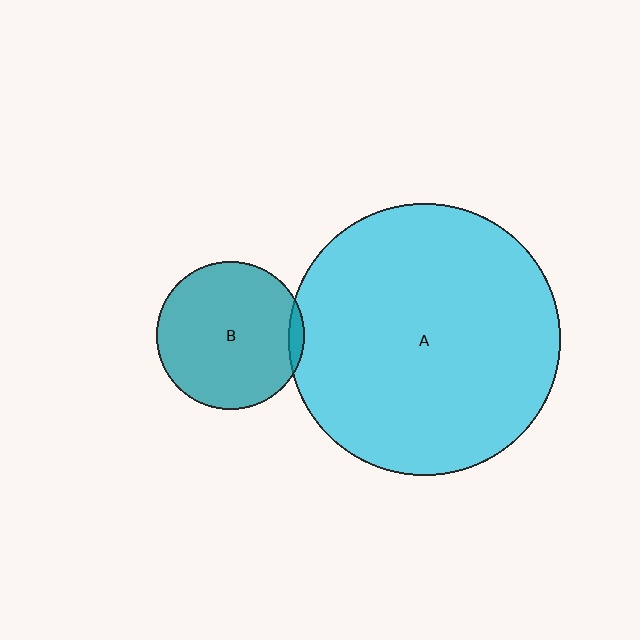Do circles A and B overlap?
Yes.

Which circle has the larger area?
Circle A (cyan).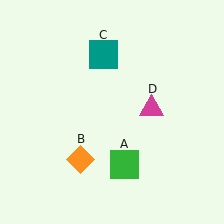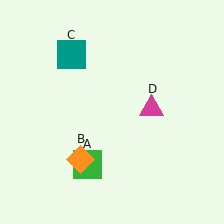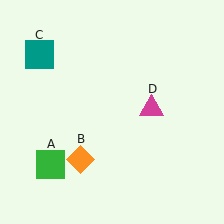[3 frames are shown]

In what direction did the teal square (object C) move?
The teal square (object C) moved left.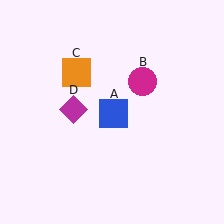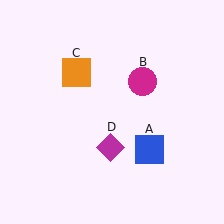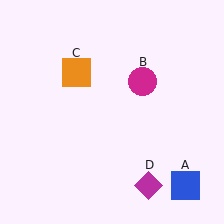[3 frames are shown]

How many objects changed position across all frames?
2 objects changed position: blue square (object A), magenta diamond (object D).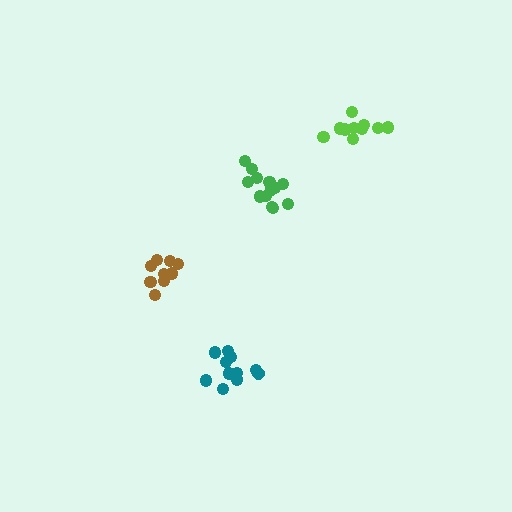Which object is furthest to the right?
The lime cluster is rightmost.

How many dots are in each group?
Group 1: 11 dots, Group 2: 13 dots, Group 3: 9 dots, Group 4: 10 dots (43 total).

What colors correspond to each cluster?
The clusters are colored: teal, green, brown, lime.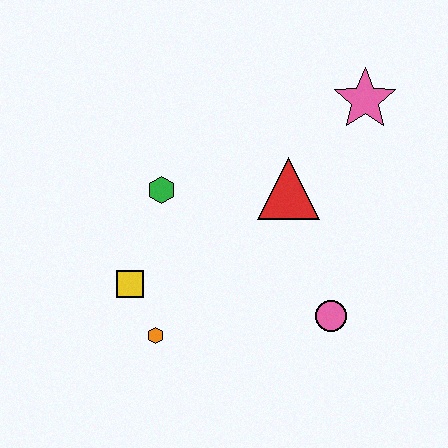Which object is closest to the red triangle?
The pink star is closest to the red triangle.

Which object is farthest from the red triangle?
The orange hexagon is farthest from the red triangle.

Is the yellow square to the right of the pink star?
No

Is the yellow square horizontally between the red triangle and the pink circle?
No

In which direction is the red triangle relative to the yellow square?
The red triangle is to the right of the yellow square.